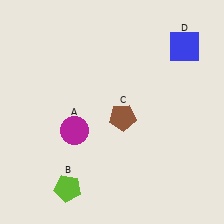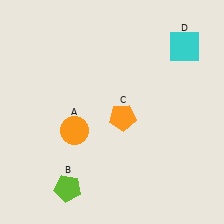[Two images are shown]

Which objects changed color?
A changed from magenta to orange. C changed from brown to orange. D changed from blue to cyan.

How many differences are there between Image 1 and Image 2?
There are 3 differences between the two images.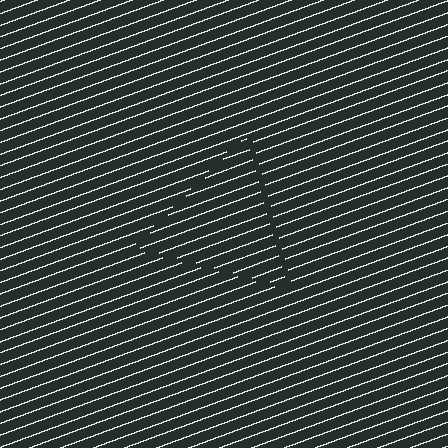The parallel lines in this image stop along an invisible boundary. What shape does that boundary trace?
An illusory triangle. The interior of the shape contains the same grating, shifted by half a period — the contour is defined by the phase discontinuity where line-ends from the inner and outer gratings abut.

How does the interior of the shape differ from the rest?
The interior of the shape contains the same grating, shifted by half a period — the contour is defined by the phase discontinuity where line-ends from the inner and outer gratings abut.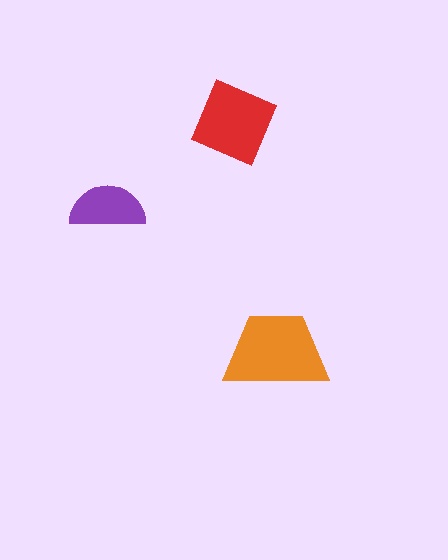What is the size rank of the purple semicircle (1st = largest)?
3rd.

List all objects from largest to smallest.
The orange trapezoid, the red diamond, the purple semicircle.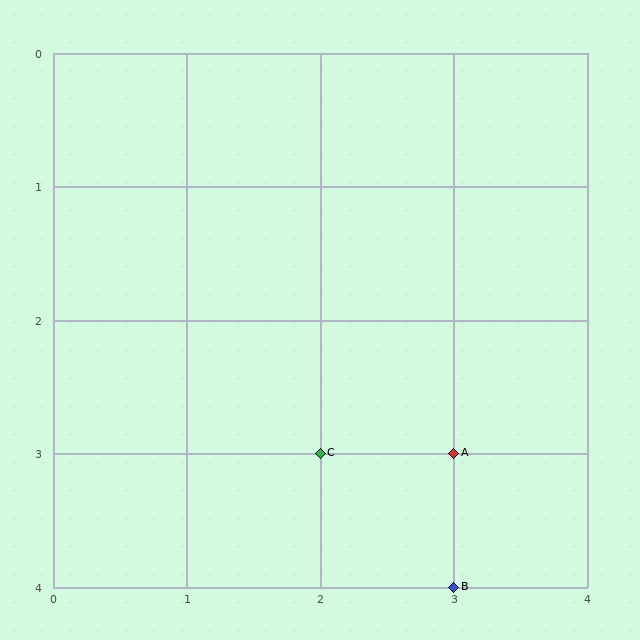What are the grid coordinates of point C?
Point C is at grid coordinates (2, 3).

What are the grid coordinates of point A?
Point A is at grid coordinates (3, 3).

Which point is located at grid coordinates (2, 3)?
Point C is at (2, 3).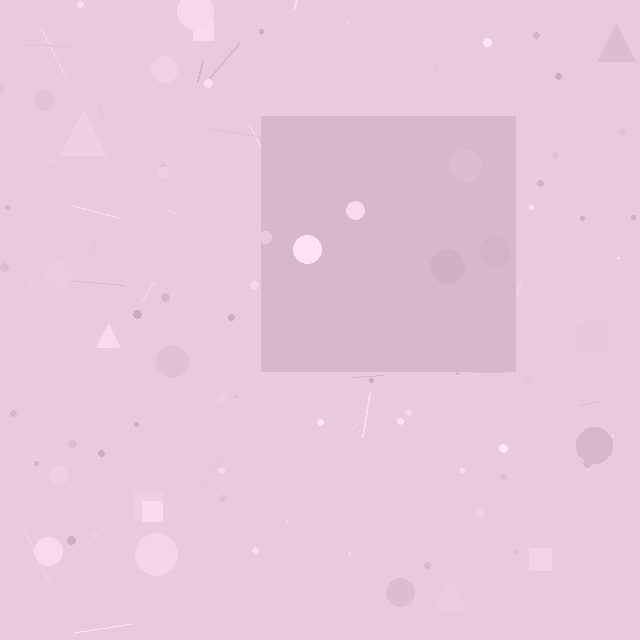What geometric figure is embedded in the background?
A square is embedded in the background.